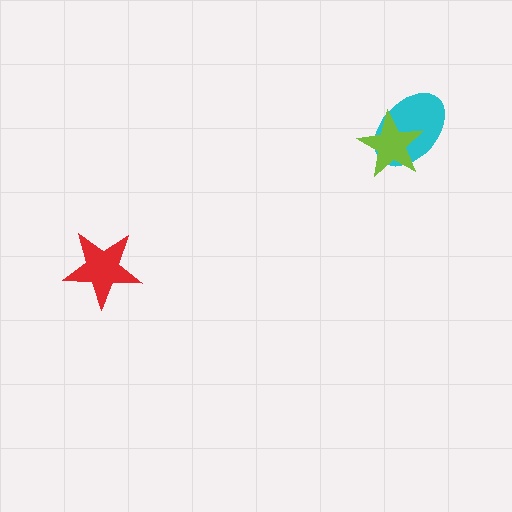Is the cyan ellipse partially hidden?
Yes, it is partially covered by another shape.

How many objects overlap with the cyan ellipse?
1 object overlaps with the cyan ellipse.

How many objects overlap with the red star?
0 objects overlap with the red star.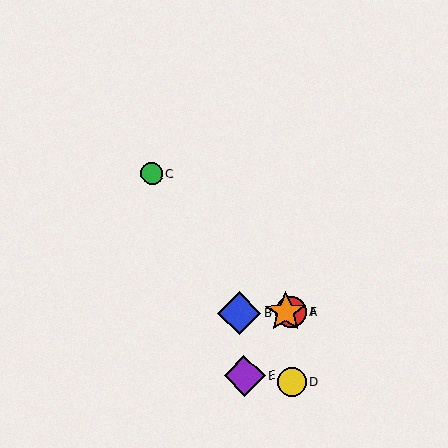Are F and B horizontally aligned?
Yes, both are at y≈312.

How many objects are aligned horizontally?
3 objects (A, B, F) are aligned horizontally.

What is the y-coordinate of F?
Object F is at y≈312.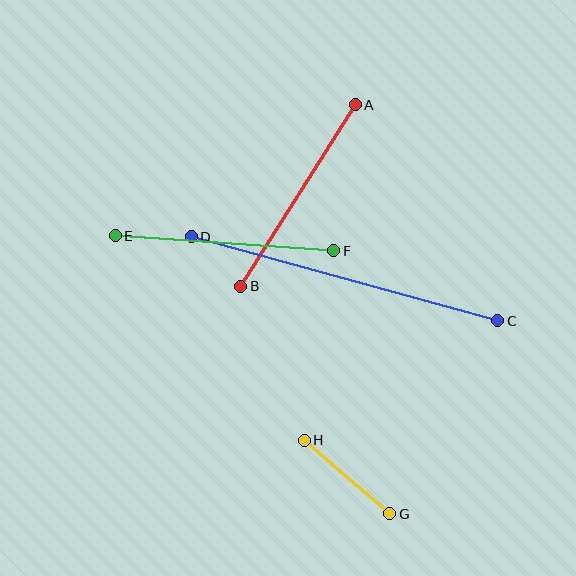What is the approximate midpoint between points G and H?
The midpoint is at approximately (347, 477) pixels.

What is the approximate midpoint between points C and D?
The midpoint is at approximately (345, 279) pixels.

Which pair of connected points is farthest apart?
Points C and D are farthest apart.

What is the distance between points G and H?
The distance is approximately 113 pixels.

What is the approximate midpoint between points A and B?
The midpoint is at approximately (298, 195) pixels.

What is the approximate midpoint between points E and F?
The midpoint is at approximately (225, 243) pixels.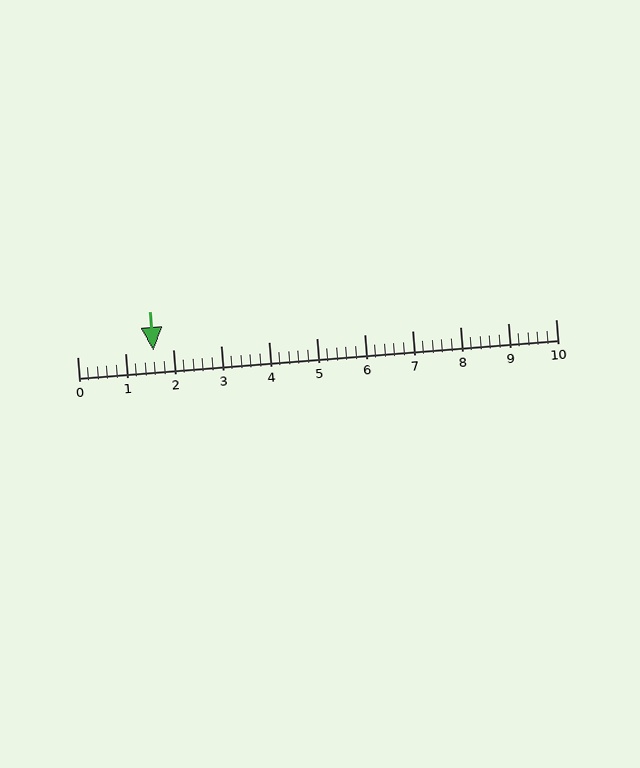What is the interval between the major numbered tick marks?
The major tick marks are spaced 1 units apart.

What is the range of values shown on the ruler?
The ruler shows values from 0 to 10.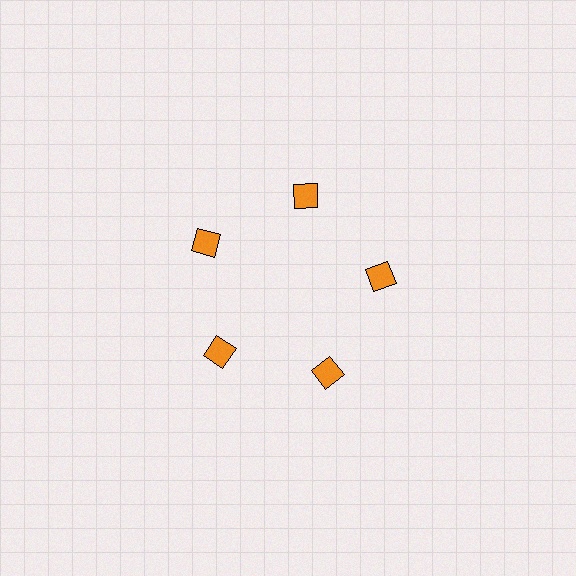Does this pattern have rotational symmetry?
Yes, this pattern has 5-fold rotational symmetry. It looks the same after rotating 72 degrees around the center.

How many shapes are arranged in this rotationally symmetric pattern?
There are 5 shapes, arranged in 5 groups of 1.